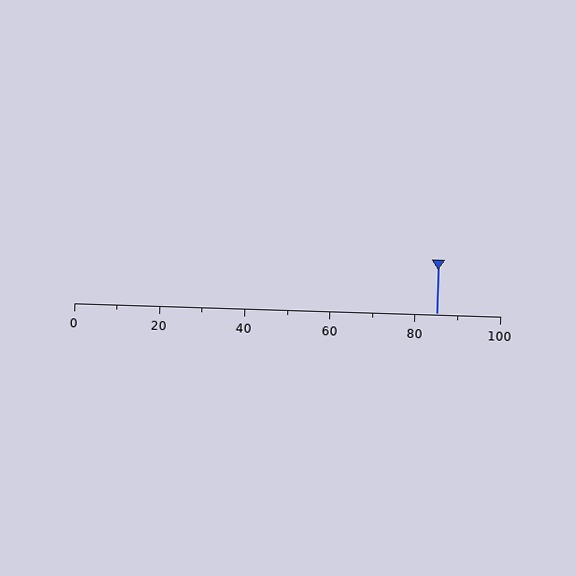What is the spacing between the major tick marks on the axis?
The major ticks are spaced 20 apart.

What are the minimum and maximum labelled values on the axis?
The axis runs from 0 to 100.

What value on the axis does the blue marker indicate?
The marker indicates approximately 85.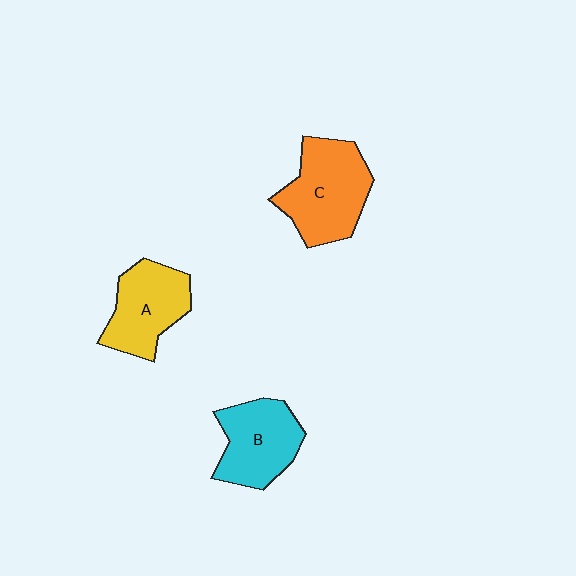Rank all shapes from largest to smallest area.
From largest to smallest: C (orange), B (cyan), A (yellow).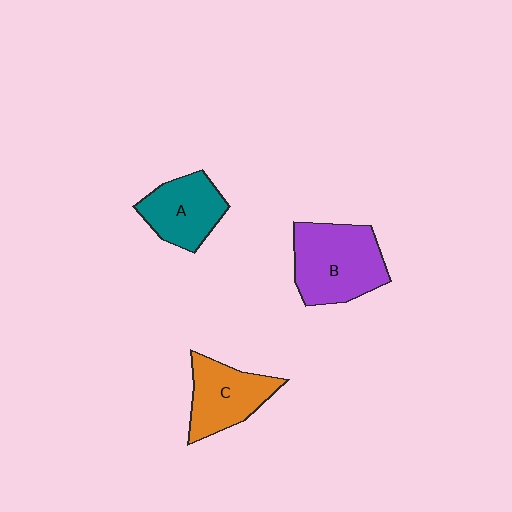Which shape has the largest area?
Shape B (purple).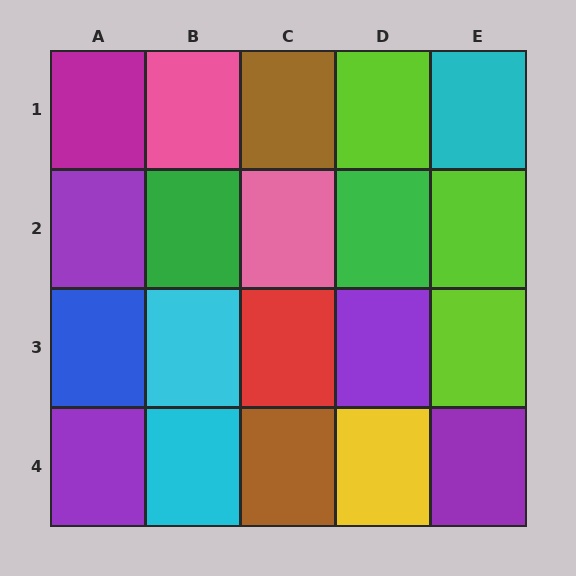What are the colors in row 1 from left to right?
Magenta, pink, brown, lime, cyan.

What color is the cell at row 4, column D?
Yellow.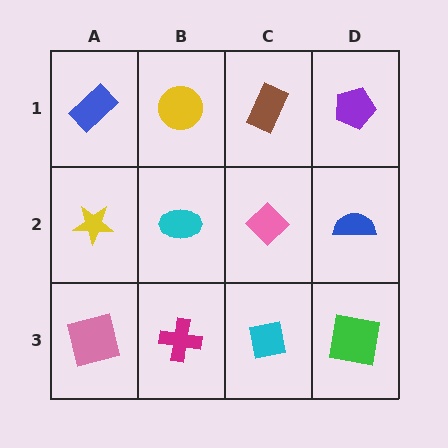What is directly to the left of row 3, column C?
A magenta cross.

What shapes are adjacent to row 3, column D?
A blue semicircle (row 2, column D), a cyan square (row 3, column C).